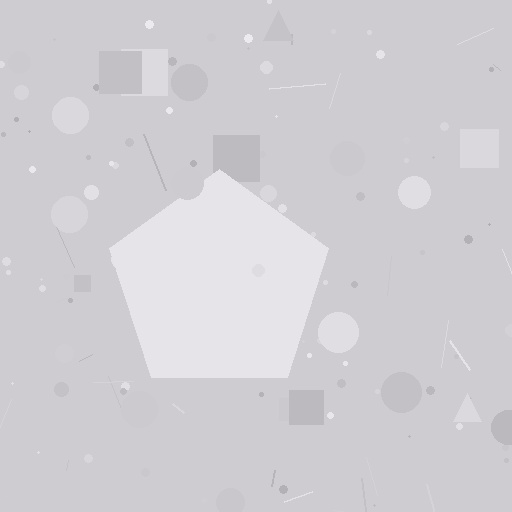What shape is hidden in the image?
A pentagon is hidden in the image.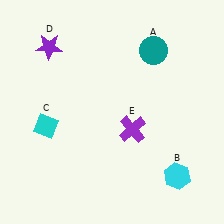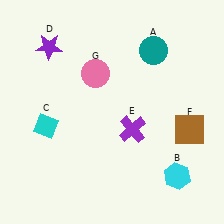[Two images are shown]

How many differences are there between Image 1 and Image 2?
There are 2 differences between the two images.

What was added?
A brown square (F), a pink circle (G) were added in Image 2.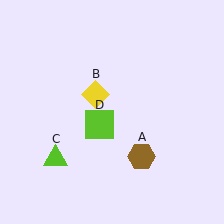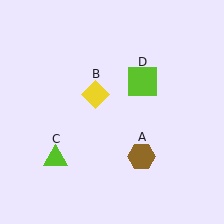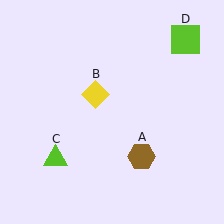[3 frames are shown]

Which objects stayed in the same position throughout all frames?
Brown hexagon (object A) and yellow diamond (object B) and lime triangle (object C) remained stationary.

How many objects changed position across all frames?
1 object changed position: lime square (object D).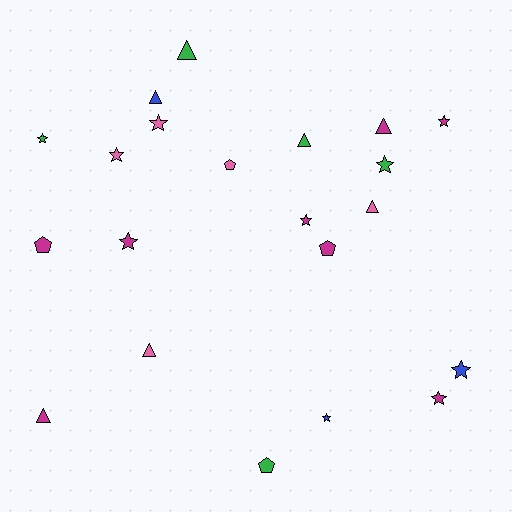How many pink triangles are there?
There are 2 pink triangles.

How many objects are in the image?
There are 21 objects.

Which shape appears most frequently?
Star, with 10 objects.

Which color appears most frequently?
Magenta, with 8 objects.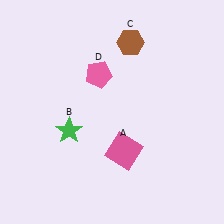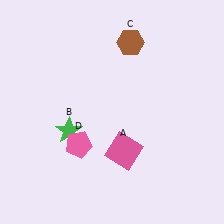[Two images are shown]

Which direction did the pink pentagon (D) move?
The pink pentagon (D) moved down.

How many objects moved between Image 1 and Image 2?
1 object moved between the two images.